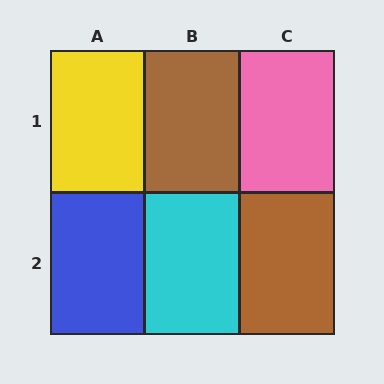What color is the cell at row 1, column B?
Brown.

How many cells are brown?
2 cells are brown.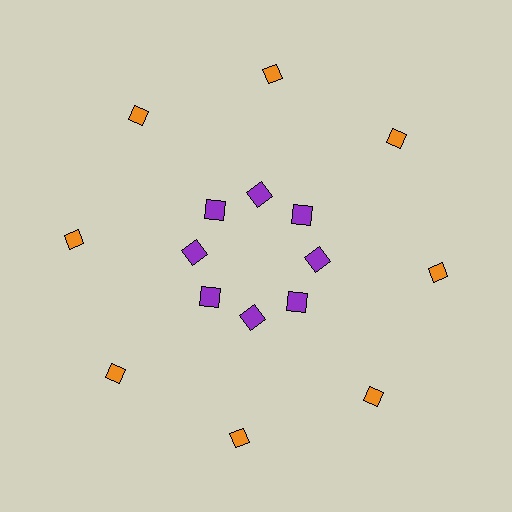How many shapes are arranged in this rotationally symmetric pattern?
There are 16 shapes, arranged in 8 groups of 2.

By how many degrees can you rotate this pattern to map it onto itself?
The pattern maps onto itself every 45 degrees of rotation.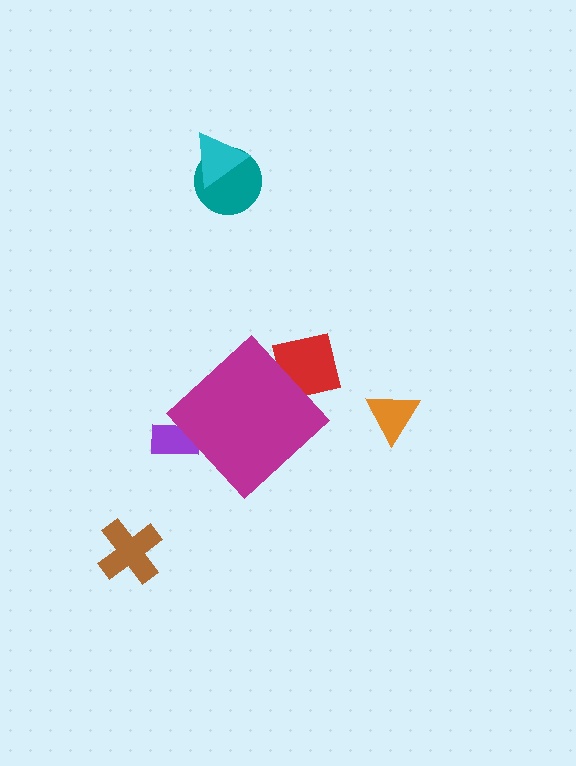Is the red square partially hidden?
Yes, the red square is partially hidden behind the magenta diamond.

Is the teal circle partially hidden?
No, the teal circle is fully visible.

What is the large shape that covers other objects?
A magenta diamond.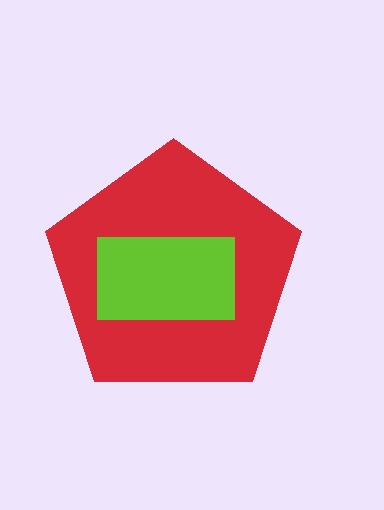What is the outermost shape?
The red pentagon.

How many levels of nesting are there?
2.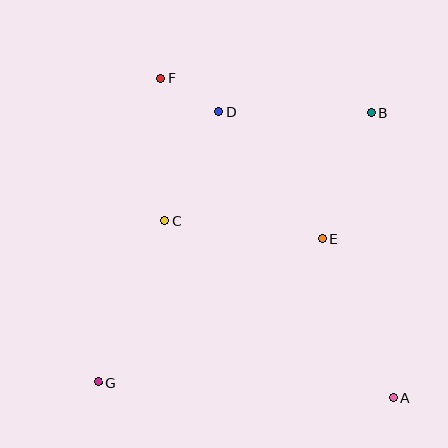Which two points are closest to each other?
Points D and F are closest to each other.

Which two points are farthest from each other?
Points A and F are farthest from each other.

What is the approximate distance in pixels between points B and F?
The distance between B and F is approximately 214 pixels.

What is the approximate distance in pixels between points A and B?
The distance between A and B is approximately 286 pixels.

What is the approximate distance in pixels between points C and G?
The distance between C and G is approximately 174 pixels.